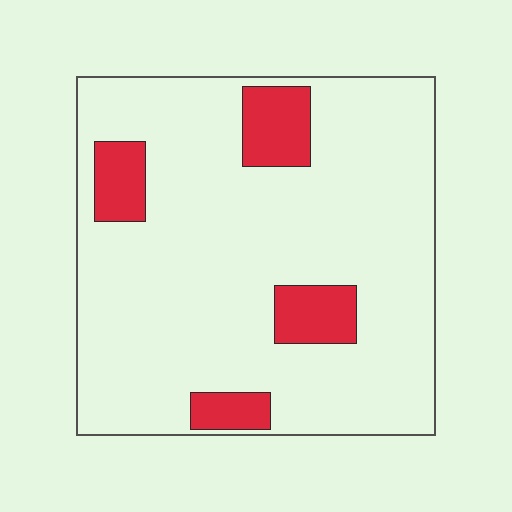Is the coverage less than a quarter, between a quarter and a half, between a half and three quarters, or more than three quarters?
Less than a quarter.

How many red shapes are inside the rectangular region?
4.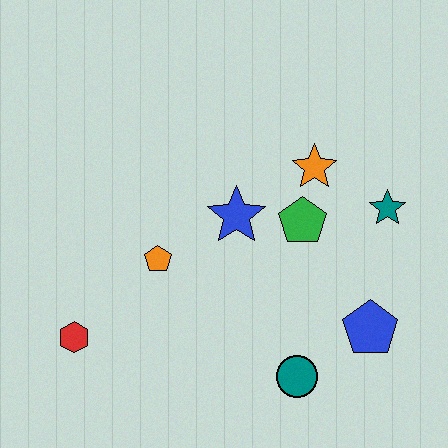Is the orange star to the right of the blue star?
Yes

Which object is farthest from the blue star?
The red hexagon is farthest from the blue star.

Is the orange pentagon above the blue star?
No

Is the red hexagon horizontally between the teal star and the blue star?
No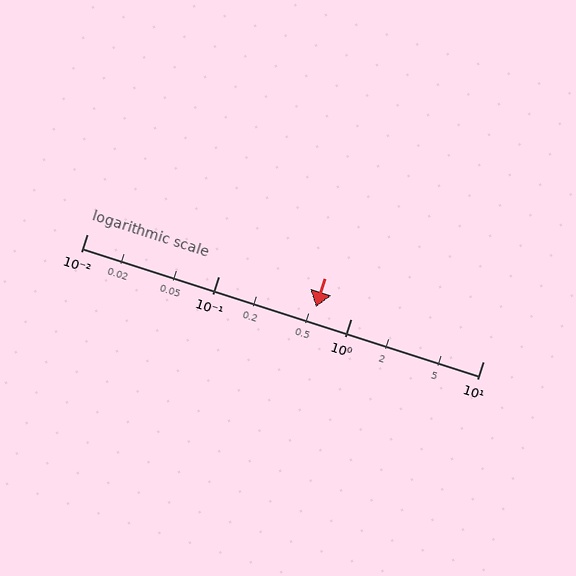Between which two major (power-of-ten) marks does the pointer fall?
The pointer is between 0.1 and 1.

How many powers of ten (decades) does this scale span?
The scale spans 3 decades, from 0.01 to 10.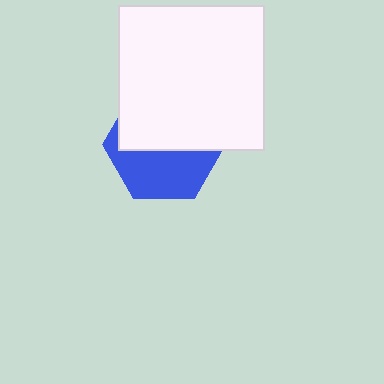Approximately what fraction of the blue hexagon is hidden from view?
Roughly 55% of the blue hexagon is hidden behind the white square.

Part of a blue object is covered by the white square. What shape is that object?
It is a hexagon.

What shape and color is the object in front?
The object in front is a white square.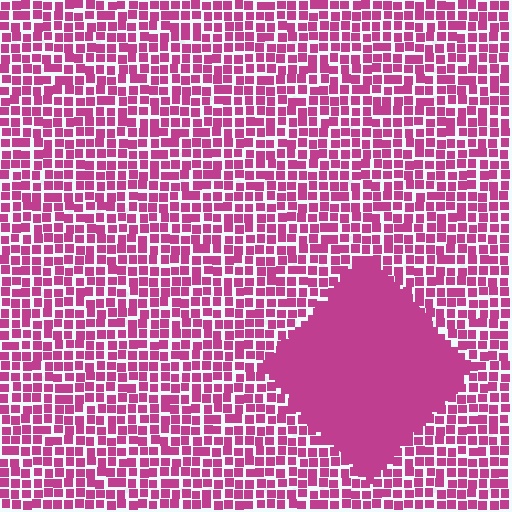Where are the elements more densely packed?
The elements are more densely packed inside the diamond boundary.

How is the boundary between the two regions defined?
The boundary is defined by a change in element density (approximately 2.7x ratio). All elements are the same color, size, and shape.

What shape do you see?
I see a diamond.